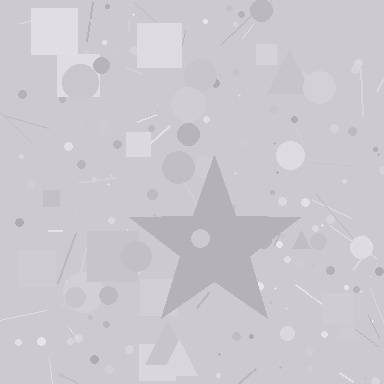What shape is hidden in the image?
A star is hidden in the image.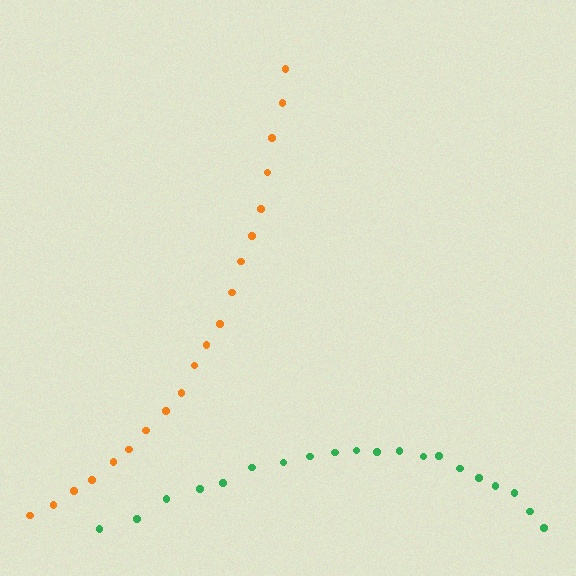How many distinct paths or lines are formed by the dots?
There are 2 distinct paths.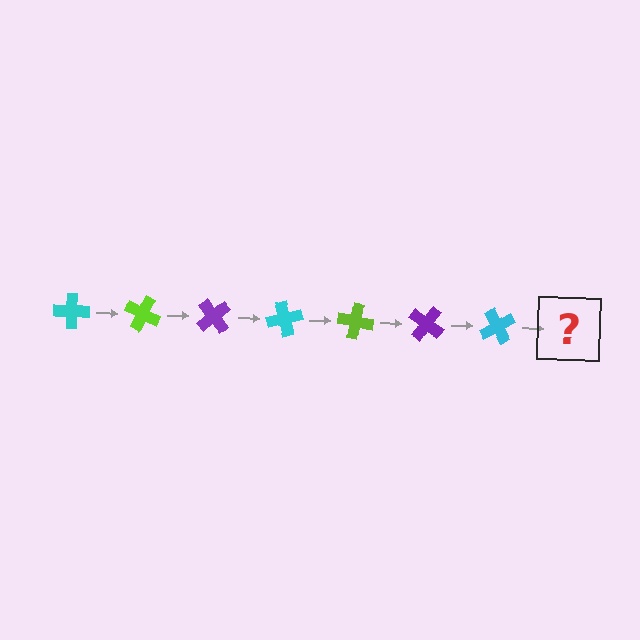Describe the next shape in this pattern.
It should be a lime cross, rotated 175 degrees from the start.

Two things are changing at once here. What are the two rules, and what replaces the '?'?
The two rules are that it rotates 25 degrees each step and the color cycles through cyan, lime, and purple. The '?' should be a lime cross, rotated 175 degrees from the start.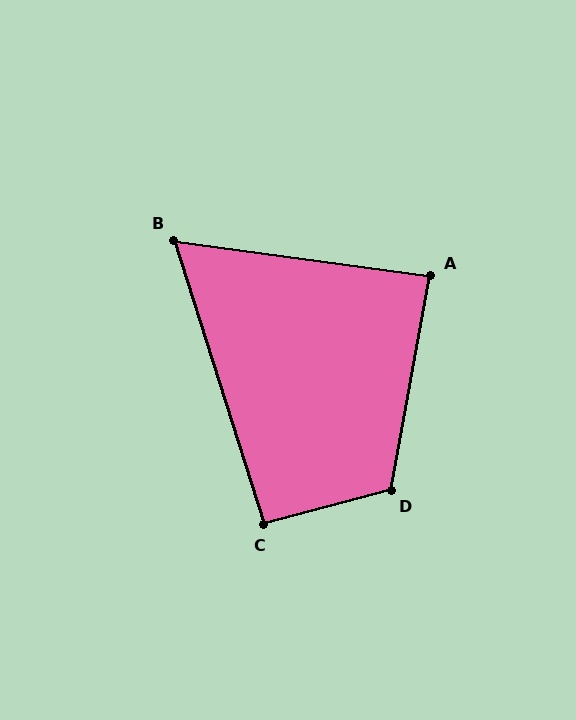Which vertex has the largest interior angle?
D, at approximately 115 degrees.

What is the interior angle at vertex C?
Approximately 93 degrees (approximately right).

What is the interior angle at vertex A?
Approximately 87 degrees (approximately right).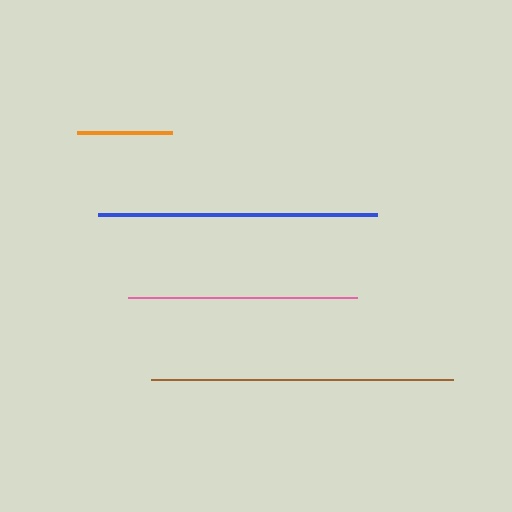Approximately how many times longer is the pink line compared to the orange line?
The pink line is approximately 2.4 times the length of the orange line.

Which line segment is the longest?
The brown line is the longest at approximately 302 pixels.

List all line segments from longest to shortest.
From longest to shortest: brown, blue, pink, orange.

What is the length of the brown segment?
The brown segment is approximately 302 pixels long.